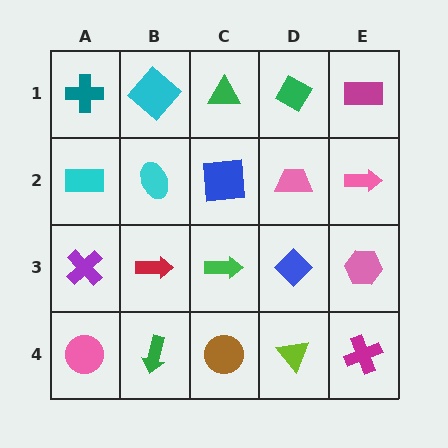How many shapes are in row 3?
5 shapes.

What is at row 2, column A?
A cyan rectangle.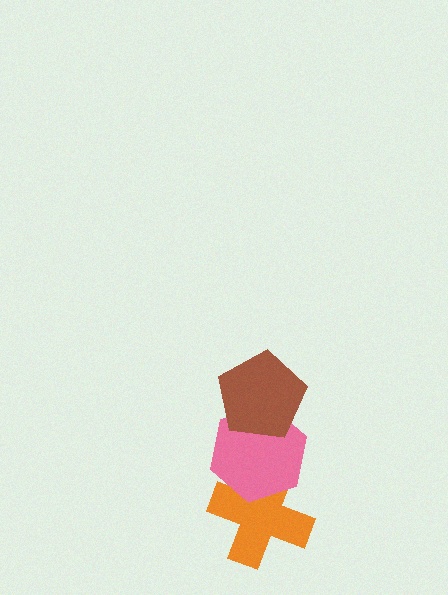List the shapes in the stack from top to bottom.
From top to bottom: the brown pentagon, the pink hexagon, the orange cross.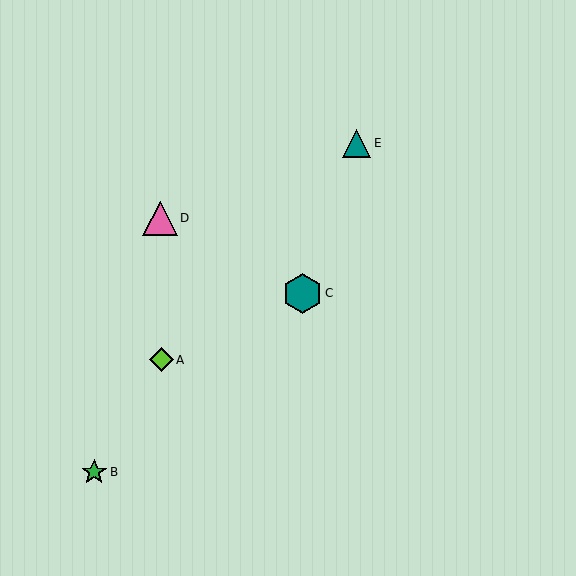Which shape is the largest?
The teal hexagon (labeled C) is the largest.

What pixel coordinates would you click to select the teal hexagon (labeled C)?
Click at (302, 293) to select the teal hexagon C.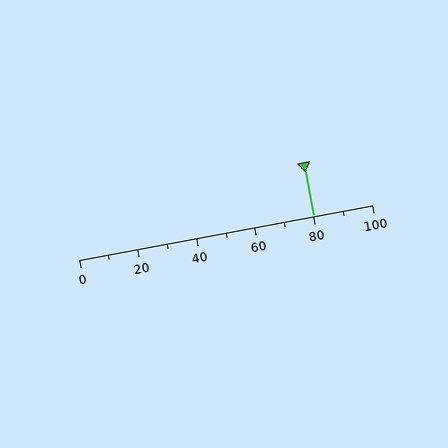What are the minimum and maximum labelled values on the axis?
The axis runs from 0 to 100.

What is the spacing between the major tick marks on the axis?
The major ticks are spaced 20 apart.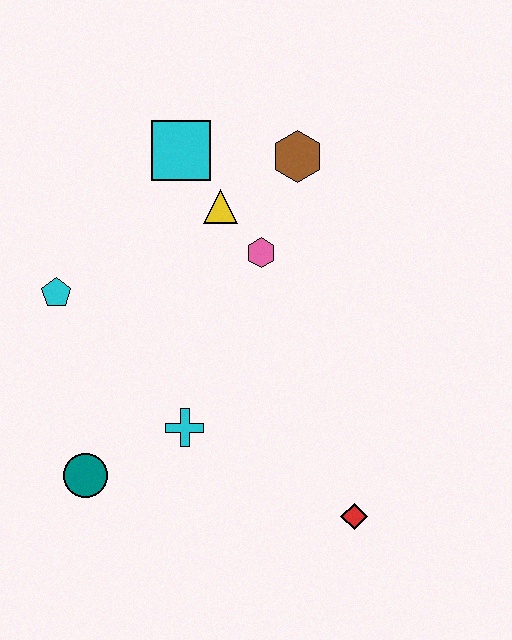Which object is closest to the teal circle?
The cyan cross is closest to the teal circle.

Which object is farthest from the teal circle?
The brown hexagon is farthest from the teal circle.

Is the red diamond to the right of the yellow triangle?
Yes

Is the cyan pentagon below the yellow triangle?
Yes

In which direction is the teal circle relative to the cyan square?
The teal circle is below the cyan square.